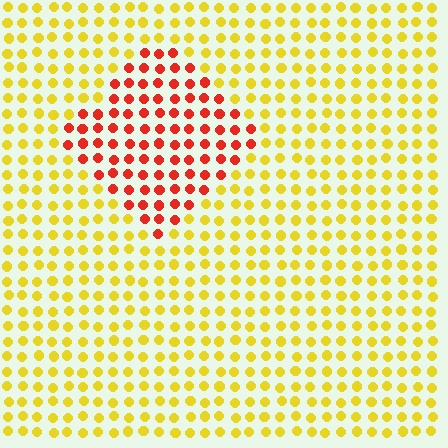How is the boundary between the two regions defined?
The boundary is defined purely by a slight shift in hue (about 54 degrees). Spacing, size, and orientation are identical on both sides.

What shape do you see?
I see a diamond.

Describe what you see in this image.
The image is filled with small yellow elements in a uniform arrangement. A diamond-shaped region is visible where the elements are tinted to a slightly different hue, forming a subtle color boundary.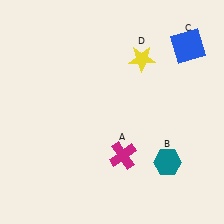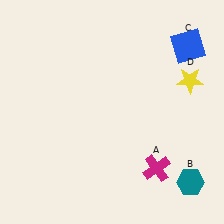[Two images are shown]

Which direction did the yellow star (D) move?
The yellow star (D) moved right.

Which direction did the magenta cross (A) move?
The magenta cross (A) moved right.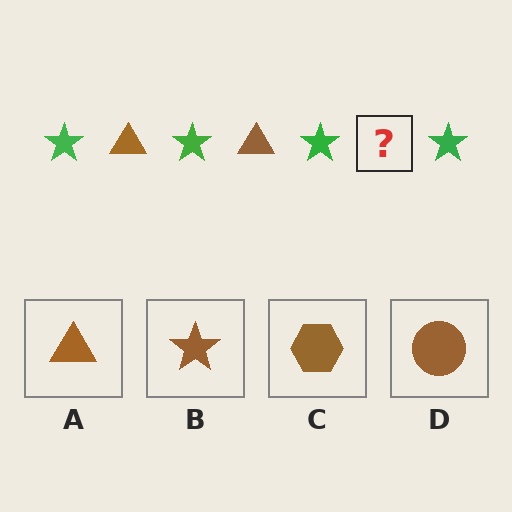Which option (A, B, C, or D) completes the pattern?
A.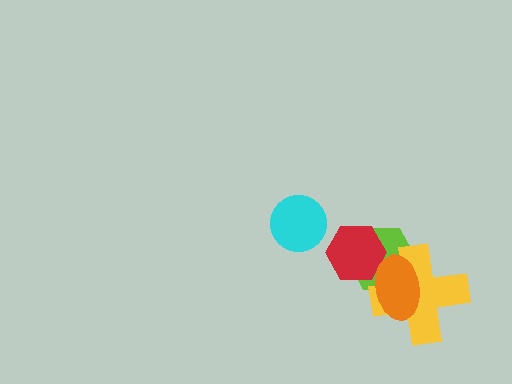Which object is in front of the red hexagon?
The orange ellipse is in front of the red hexagon.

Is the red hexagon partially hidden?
Yes, it is partially covered by another shape.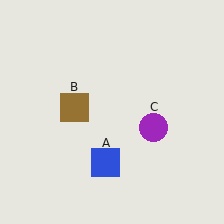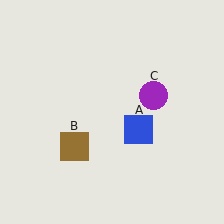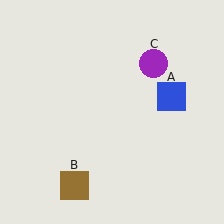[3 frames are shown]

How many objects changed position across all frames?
3 objects changed position: blue square (object A), brown square (object B), purple circle (object C).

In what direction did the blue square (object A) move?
The blue square (object A) moved up and to the right.